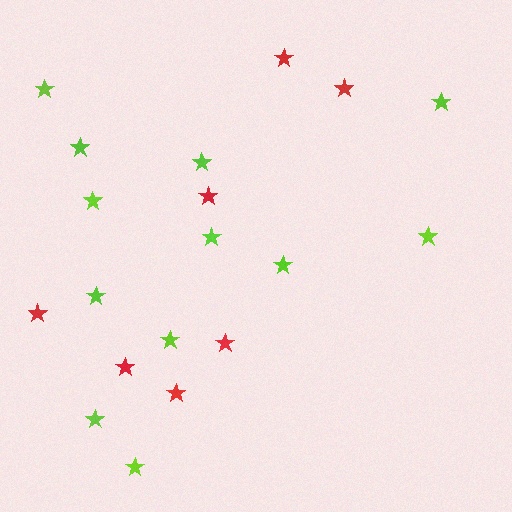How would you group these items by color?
There are 2 groups: one group of red stars (7) and one group of lime stars (12).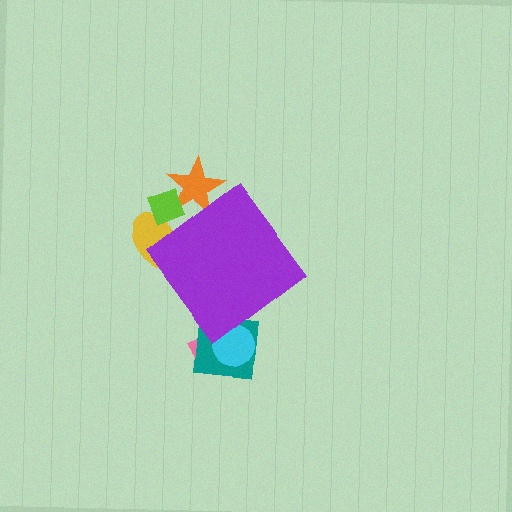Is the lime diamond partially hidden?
Yes, the lime diamond is partially hidden behind the purple diamond.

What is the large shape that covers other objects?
A purple diamond.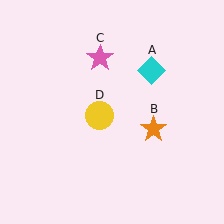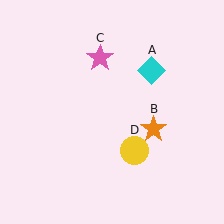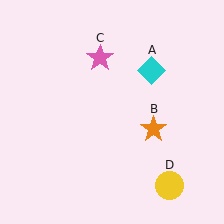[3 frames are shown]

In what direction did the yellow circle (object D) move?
The yellow circle (object D) moved down and to the right.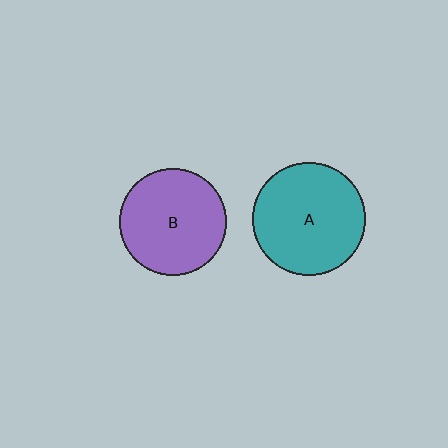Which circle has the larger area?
Circle A (teal).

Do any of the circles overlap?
No, none of the circles overlap.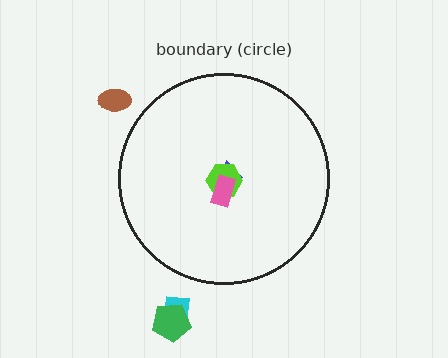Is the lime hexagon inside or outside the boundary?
Inside.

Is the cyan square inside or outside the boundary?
Outside.